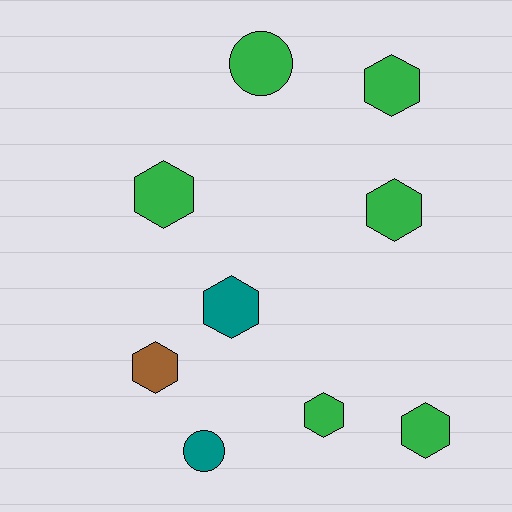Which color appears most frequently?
Green, with 6 objects.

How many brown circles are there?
There are no brown circles.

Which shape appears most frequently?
Hexagon, with 7 objects.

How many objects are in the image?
There are 9 objects.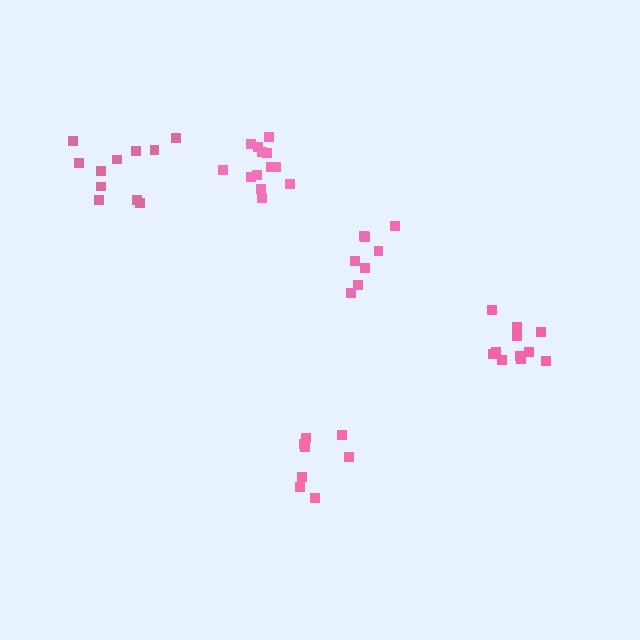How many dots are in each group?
Group 1: 13 dots, Group 2: 11 dots, Group 3: 8 dots, Group 4: 8 dots, Group 5: 11 dots (51 total).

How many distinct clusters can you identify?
There are 5 distinct clusters.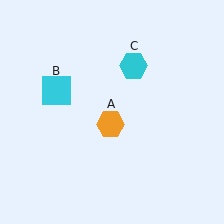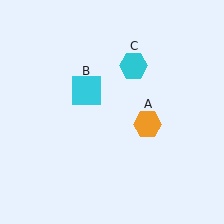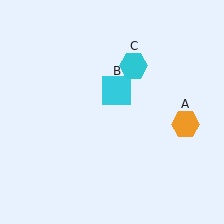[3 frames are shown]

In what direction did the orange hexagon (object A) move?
The orange hexagon (object A) moved right.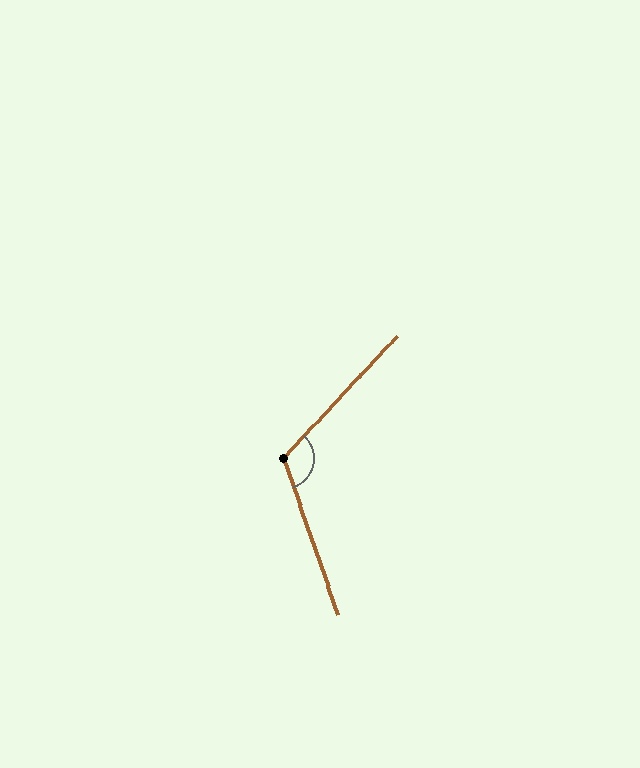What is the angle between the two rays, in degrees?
Approximately 118 degrees.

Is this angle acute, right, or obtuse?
It is obtuse.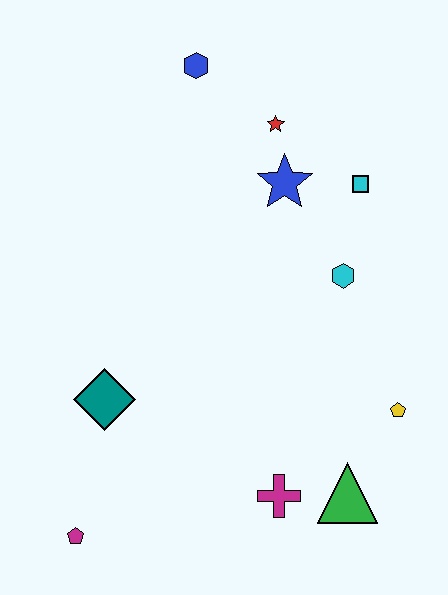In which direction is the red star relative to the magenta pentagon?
The red star is above the magenta pentagon.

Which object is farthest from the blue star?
The magenta pentagon is farthest from the blue star.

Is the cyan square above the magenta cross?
Yes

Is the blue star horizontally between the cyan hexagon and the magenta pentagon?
Yes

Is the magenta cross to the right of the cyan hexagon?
No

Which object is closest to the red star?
The blue star is closest to the red star.